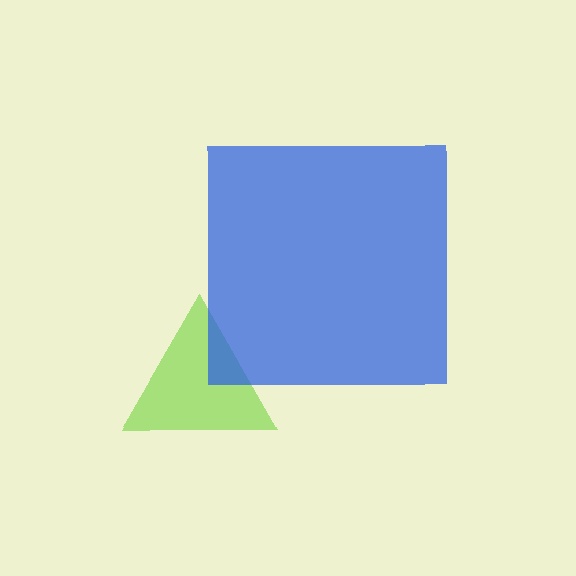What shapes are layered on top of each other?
The layered shapes are: a lime triangle, a blue square.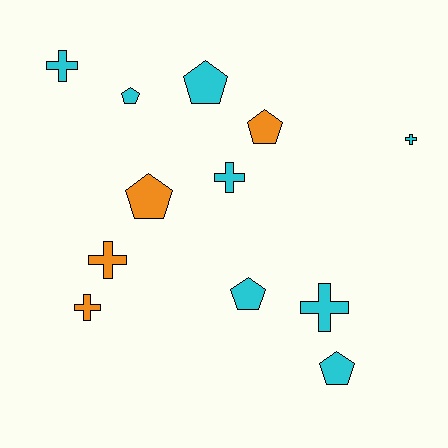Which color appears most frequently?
Cyan, with 8 objects.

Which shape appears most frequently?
Cross, with 6 objects.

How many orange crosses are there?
There are 2 orange crosses.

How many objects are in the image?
There are 12 objects.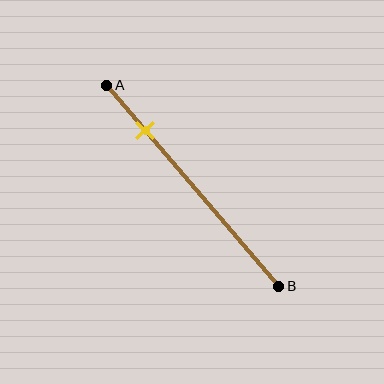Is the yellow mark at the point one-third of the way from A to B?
No, the mark is at about 25% from A, not at the 33% one-third point.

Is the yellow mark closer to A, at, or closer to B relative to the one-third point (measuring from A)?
The yellow mark is closer to point A than the one-third point of segment AB.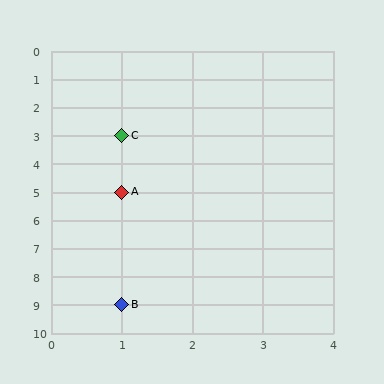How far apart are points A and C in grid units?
Points A and C are 2 rows apart.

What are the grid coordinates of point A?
Point A is at grid coordinates (1, 5).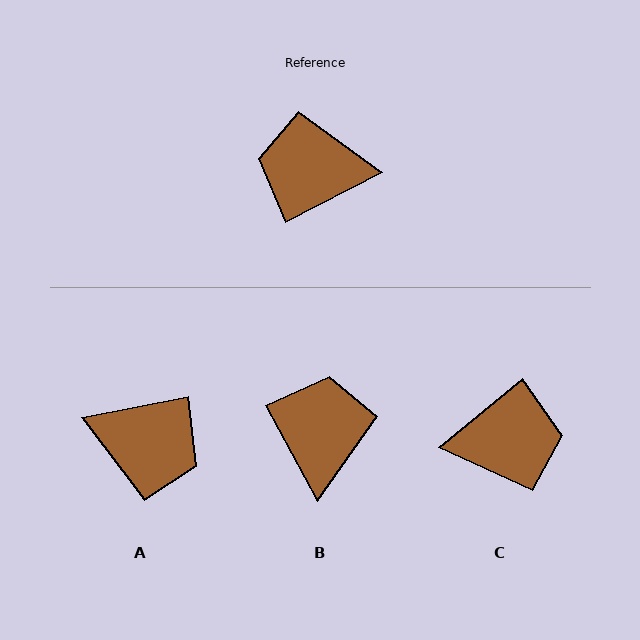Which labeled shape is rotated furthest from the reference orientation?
C, about 168 degrees away.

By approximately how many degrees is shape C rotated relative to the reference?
Approximately 168 degrees clockwise.